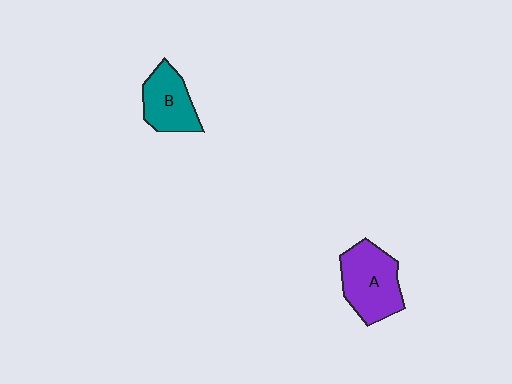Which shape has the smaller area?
Shape B (teal).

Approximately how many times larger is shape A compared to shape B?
Approximately 1.3 times.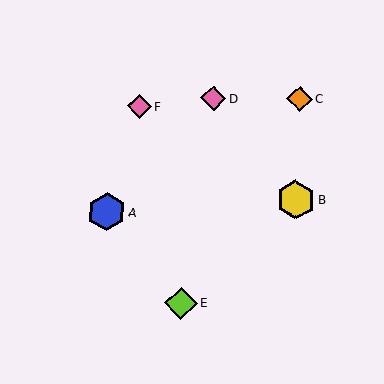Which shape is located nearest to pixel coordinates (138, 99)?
The pink diamond (labeled F) at (139, 106) is nearest to that location.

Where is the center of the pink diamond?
The center of the pink diamond is at (213, 98).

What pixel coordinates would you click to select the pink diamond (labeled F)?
Click at (139, 106) to select the pink diamond F.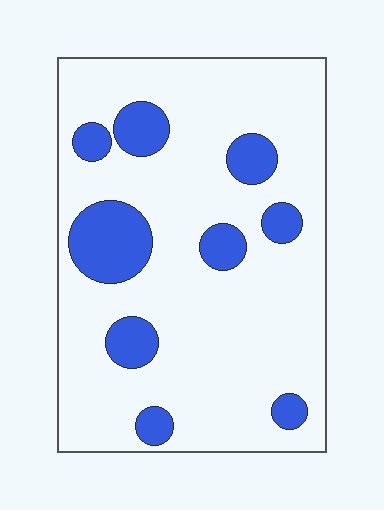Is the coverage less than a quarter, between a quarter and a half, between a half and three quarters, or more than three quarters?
Less than a quarter.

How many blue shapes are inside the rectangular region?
9.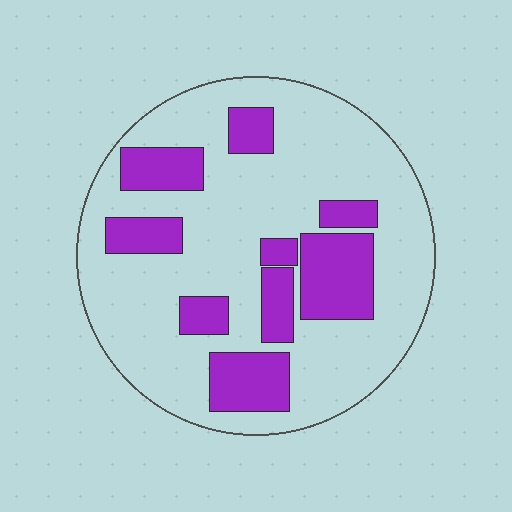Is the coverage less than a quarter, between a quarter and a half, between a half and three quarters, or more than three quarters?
Between a quarter and a half.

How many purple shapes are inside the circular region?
9.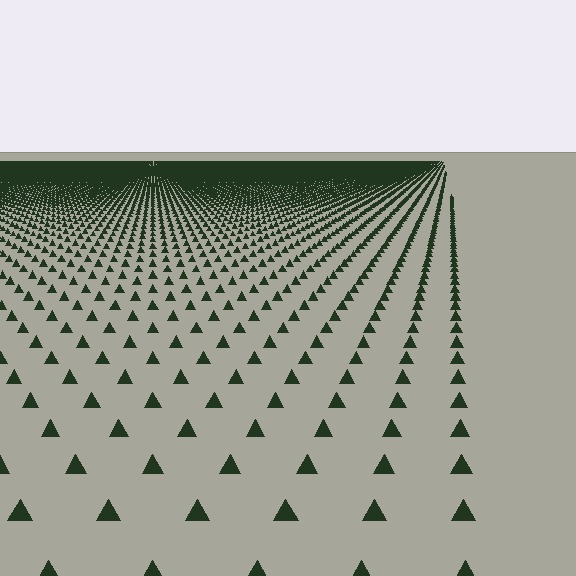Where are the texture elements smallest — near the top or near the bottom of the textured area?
Near the top.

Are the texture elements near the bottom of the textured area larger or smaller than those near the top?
Larger. Near the bottom, elements are closer to the viewer and appear at a bigger on-screen size.